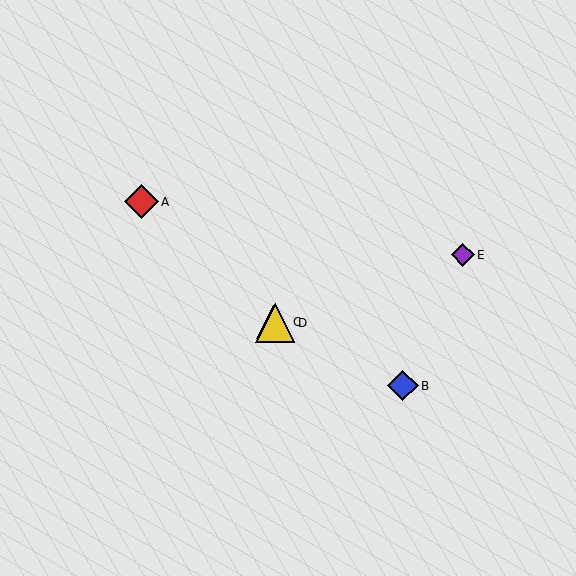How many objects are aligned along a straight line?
3 objects (B, C, D) are aligned along a straight line.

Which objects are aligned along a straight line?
Objects B, C, D are aligned along a straight line.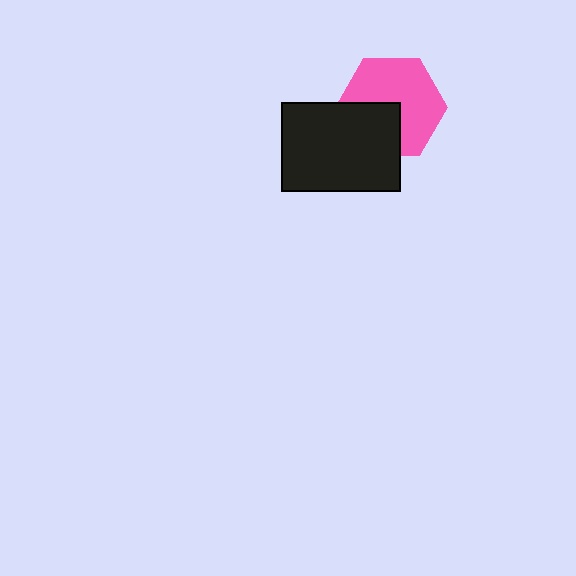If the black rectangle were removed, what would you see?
You would see the complete pink hexagon.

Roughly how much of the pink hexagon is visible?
About half of it is visible (roughly 65%).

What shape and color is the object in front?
The object in front is a black rectangle.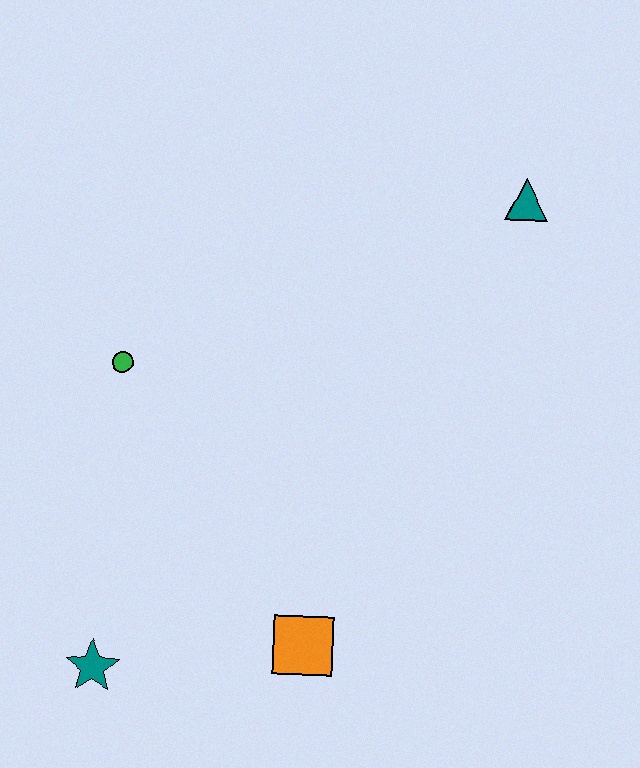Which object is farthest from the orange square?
The teal triangle is farthest from the orange square.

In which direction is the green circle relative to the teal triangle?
The green circle is to the left of the teal triangle.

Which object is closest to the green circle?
The teal star is closest to the green circle.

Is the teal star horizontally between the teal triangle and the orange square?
No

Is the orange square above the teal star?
Yes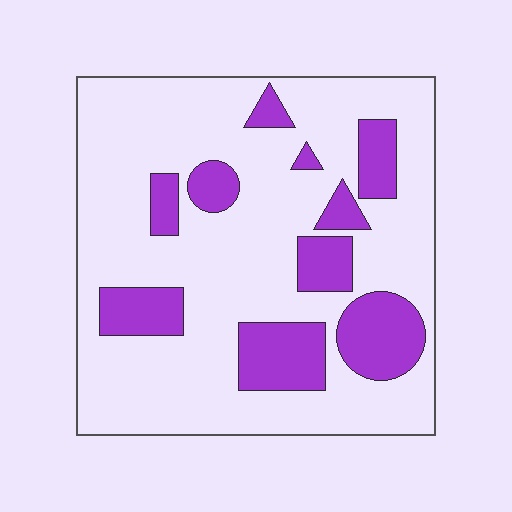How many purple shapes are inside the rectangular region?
10.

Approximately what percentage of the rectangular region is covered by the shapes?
Approximately 25%.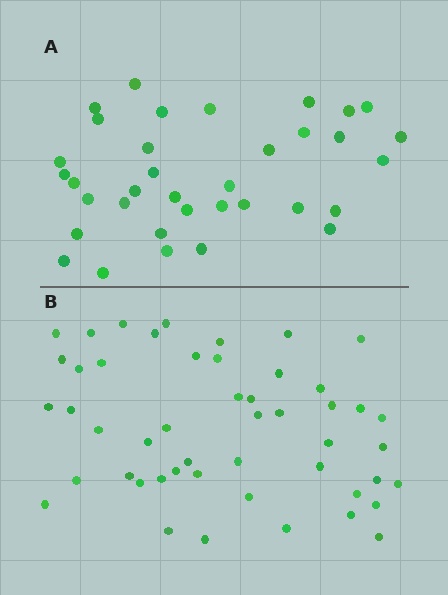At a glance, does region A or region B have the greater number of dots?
Region B (the bottom region) has more dots.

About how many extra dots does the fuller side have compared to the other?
Region B has approximately 15 more dots than region A.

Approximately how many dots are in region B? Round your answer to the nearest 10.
About 50 dots. (The exact count is 49, which rounds to 50.)